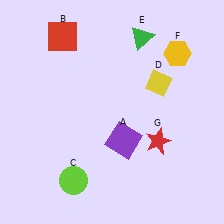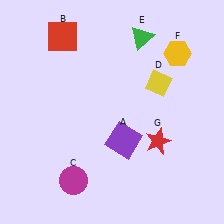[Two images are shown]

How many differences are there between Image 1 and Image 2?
There is 1 difference between the two images.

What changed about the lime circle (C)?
In Image 1, C is lime. In Image 2, it changed to magenta.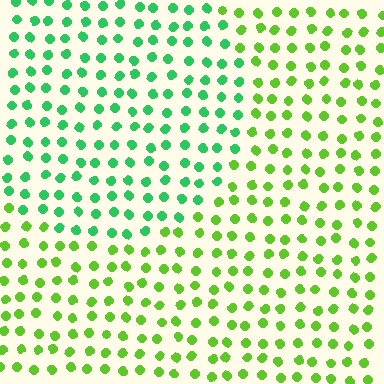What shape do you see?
I see a circle.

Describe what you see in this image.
The image is filled with small lime elements in a uniform arrangement. A circle-shaped region is visible where the elements are tinted to a slightly different hue, forming a subtle color boundary.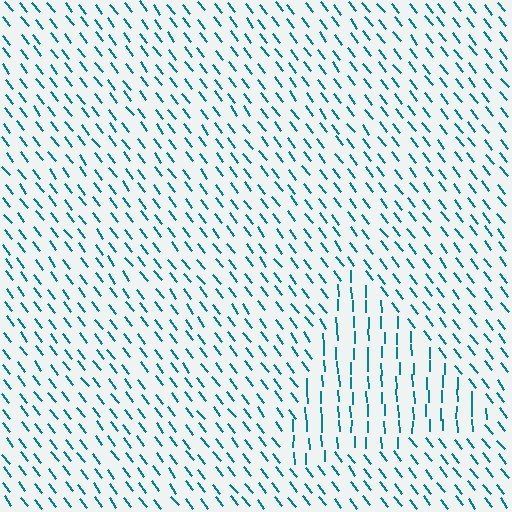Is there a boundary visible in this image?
Yes, there is a texture boundary formed by a change in line orientation.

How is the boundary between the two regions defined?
The boundary is defined purely by a change in line orientation (approximately 36 degrees difference). All lines are the same color and thickness.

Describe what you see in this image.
The image is filled with small teal line segments. A triangle region in the image has lines oriented differently from the surrounding lines, creating a visible texture boundary.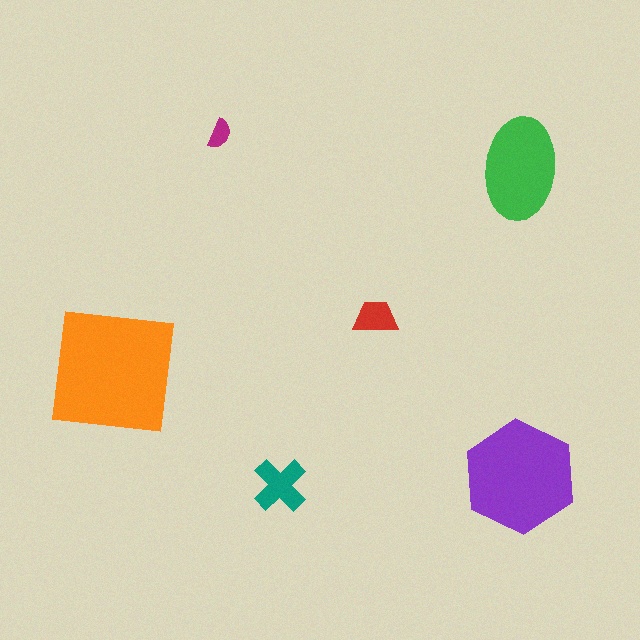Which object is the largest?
The orange square.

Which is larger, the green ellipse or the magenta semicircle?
The green ellipse.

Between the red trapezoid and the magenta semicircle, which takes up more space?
The red trapezoid.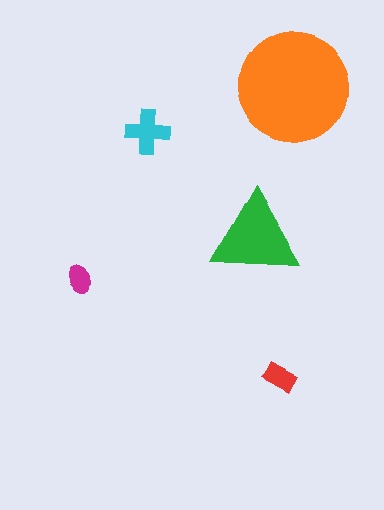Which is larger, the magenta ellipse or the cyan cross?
The cyan cross.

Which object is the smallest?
The magenta ellipse.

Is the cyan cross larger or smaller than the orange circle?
Smaller.